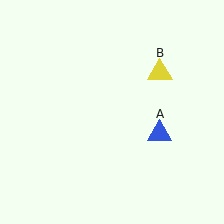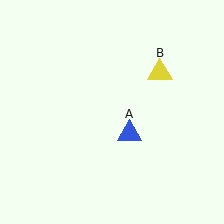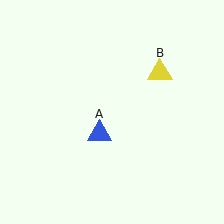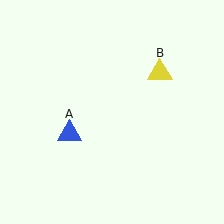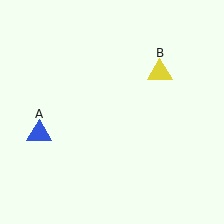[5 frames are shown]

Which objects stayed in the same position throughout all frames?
Yellow triangle (object B) remained stationary.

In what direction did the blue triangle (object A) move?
The blue triangle (object A) moved left.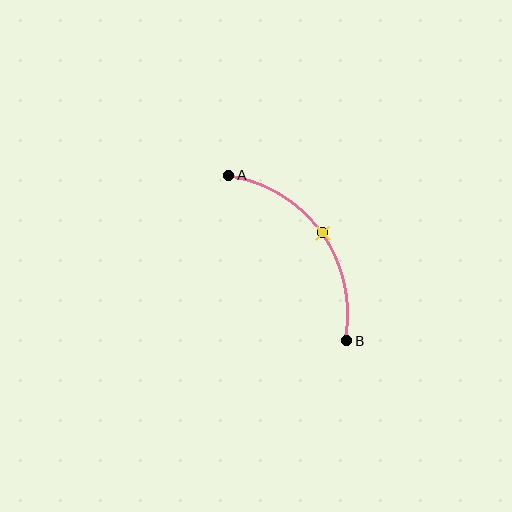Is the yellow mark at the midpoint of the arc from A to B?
Yes. The yellow mark lies on the arc at equal arc-length from both A and B — it is the arc midpoint.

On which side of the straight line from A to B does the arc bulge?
The arc bulges above and to the right of the straight line connecting A and B.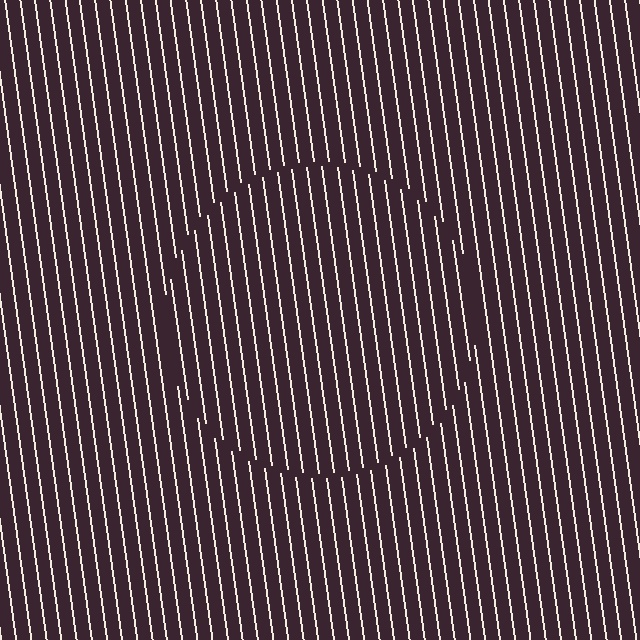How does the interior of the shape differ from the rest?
The interior of the shape contains the same grating, shifted by half a period — the contour is defined by the phase discontinuity where line-ends from the inner and outer gratings abut.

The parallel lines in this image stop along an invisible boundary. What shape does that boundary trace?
An illusory circle. The interior of the shape contains the same grating, shifted by half a period — the contour is defined by the phase discontinuity where line-ends from the inner and outer gratings abut.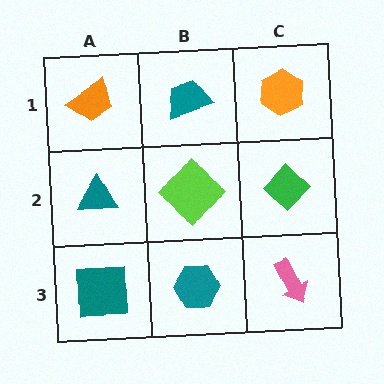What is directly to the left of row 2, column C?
A lime diamond.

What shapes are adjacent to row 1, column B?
A lime diamond (row 2, column B), an orange trapezoid (row 1, column A), an orange hexagon (row 1, column C).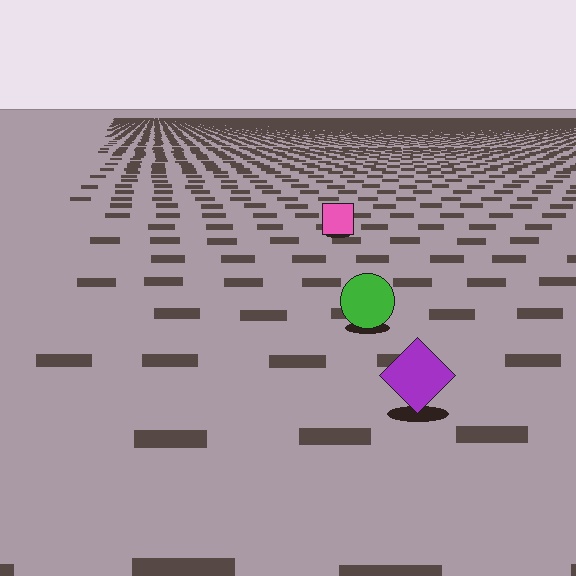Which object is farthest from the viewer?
The pink square is farthest from the viewer. It appears smaller and the ground texture around it is denser.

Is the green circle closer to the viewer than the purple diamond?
No. The purple diamond is closer — you can tell from the texture gradient: the ground texture is coarser near it.